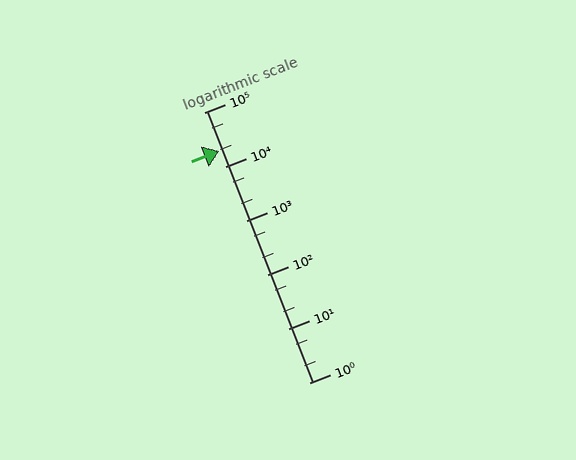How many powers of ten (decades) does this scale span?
The scale spans 5 decades, from 1 to 100000.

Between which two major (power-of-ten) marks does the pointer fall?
The pointer is between 10000 and 100000.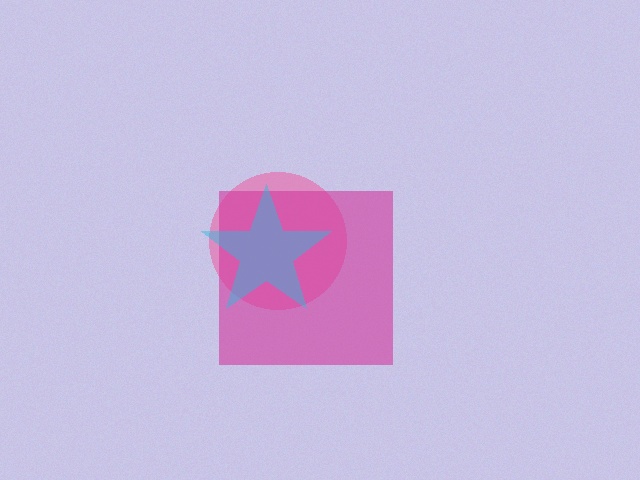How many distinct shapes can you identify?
There are 3 distinct shapes: a pink circle, a magenta square, a cyan star.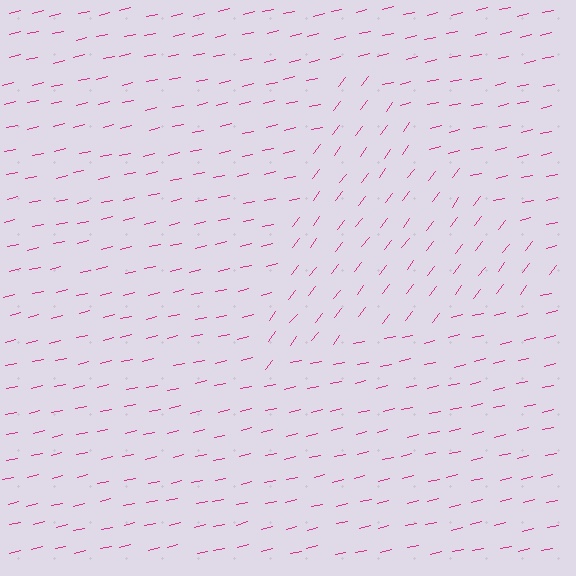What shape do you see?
I see a triangle.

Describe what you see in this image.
The image is filled with small magenta line segments. A triangle region in the image has lines oriented differently from the surrounding lines, creating a visible texture boundary.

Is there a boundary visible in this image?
Yes, there is a texture boundary formed by a change in line orientation.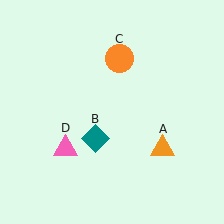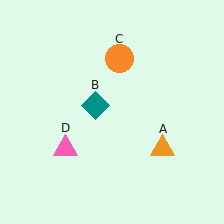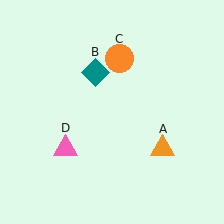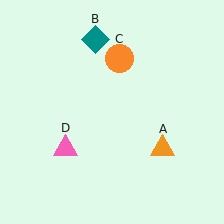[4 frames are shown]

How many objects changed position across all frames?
1 object changed position: teal diamond (object B).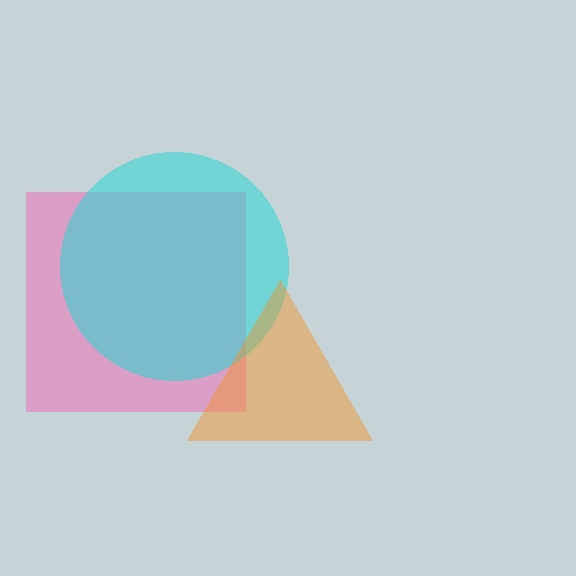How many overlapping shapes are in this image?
There are 3 overlapping shapes in the image.